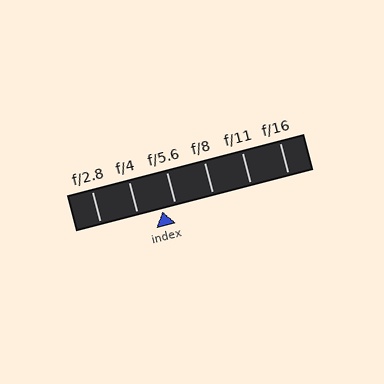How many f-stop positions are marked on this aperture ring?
There are 6 f-stop positions marked.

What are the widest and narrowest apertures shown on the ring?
The widest aperture shown is f/2.8 and the narrowest is f/16.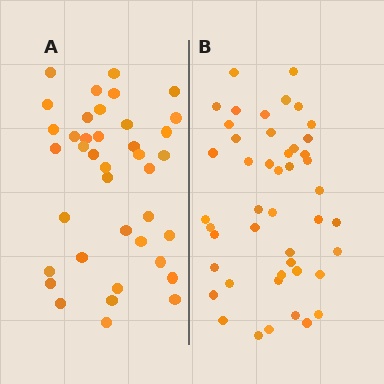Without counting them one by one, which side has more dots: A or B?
Region B (the right region) has more dots.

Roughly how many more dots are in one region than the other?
Region B has roughly 8 or so more dots than region A.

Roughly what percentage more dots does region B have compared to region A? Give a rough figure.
About 20% more.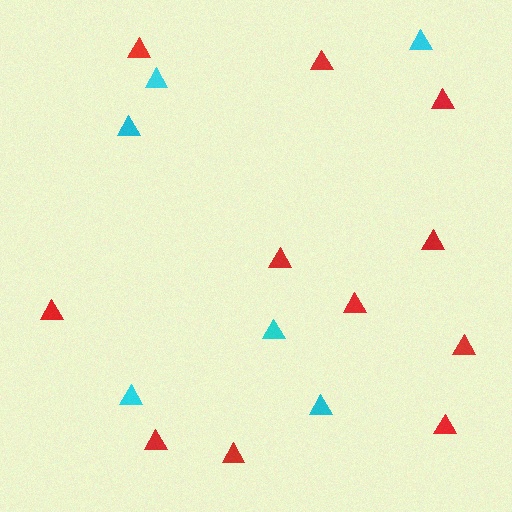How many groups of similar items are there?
There are 2 groups: one group of cyan triangles (6) and one group of red triangles (11).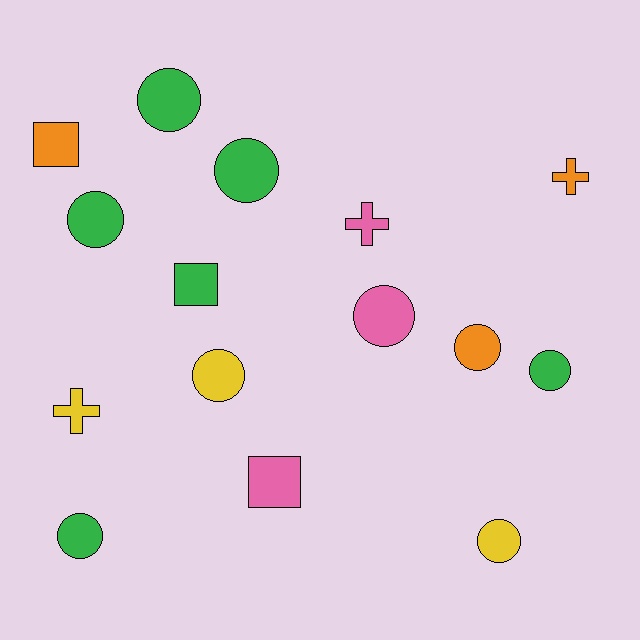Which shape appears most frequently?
Circle, with 9 objects.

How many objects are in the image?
There are 15 objects.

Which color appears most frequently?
Green, with 6 objects.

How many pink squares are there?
There is 1 pink square.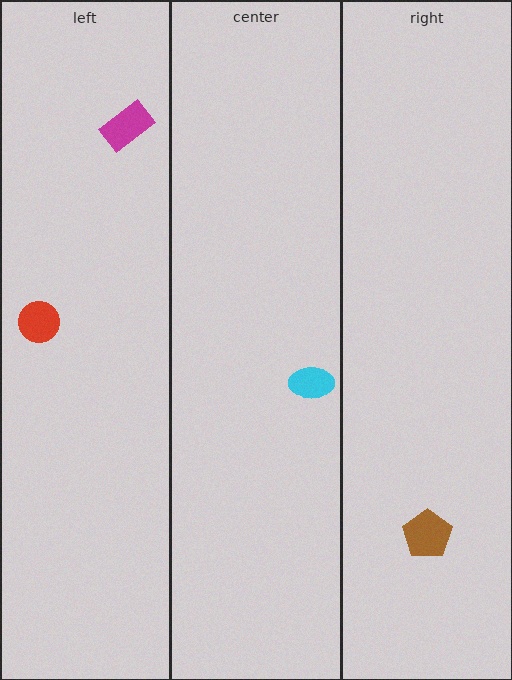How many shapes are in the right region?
1.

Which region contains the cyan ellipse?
The center region.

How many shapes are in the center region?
1.